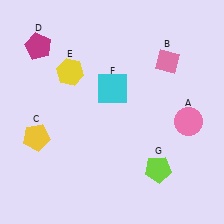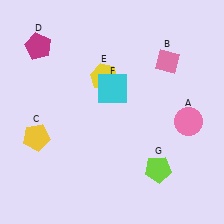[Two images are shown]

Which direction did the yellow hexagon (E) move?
The yellow hexagon (E) moved right.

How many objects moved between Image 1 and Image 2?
1 object moved between the two images.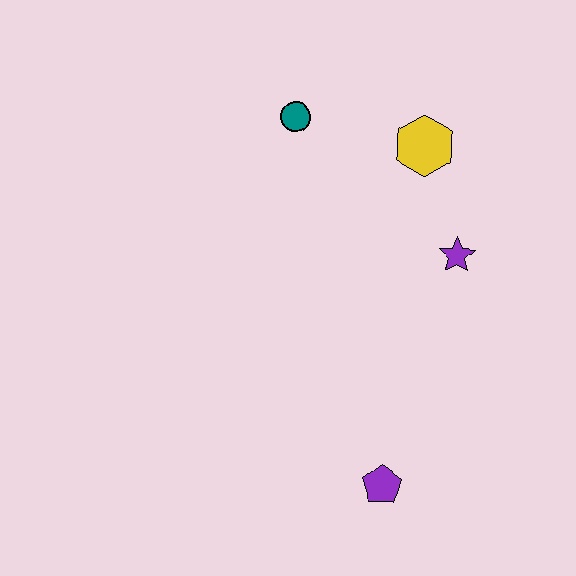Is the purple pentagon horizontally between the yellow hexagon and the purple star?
No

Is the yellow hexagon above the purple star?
Yes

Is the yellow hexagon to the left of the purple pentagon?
No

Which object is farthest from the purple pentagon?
The teal circle is farthest from the purple pentagon.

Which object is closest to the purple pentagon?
The purple star is closest to the purple pentagon.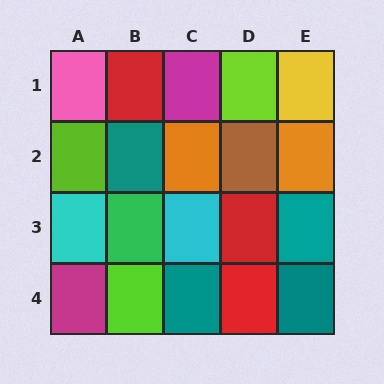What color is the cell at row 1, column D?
Lime.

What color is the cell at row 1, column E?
Yellow.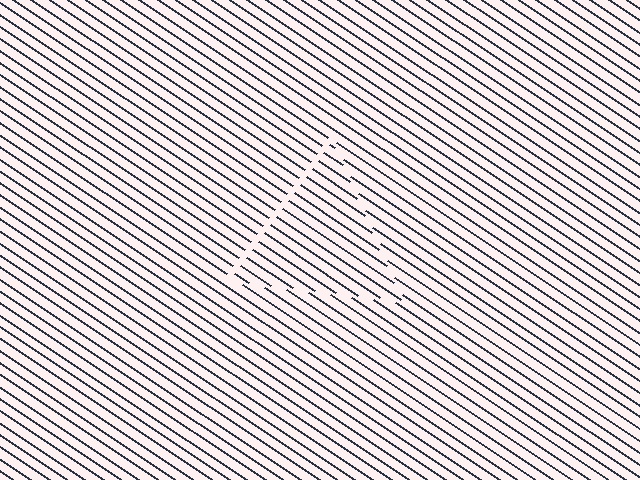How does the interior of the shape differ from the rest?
The interior of the shape contains the same grating, shifted by half a period — the contour is defined by the phase discontinuity where line-ends from the inner and outer gratings abut.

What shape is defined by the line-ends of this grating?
An illusory triangle. The interior of the shape contains the same grating, shifted by half a period — the contour is defined by the phase discontinuity where line-ends from the inner and outer gratings abut.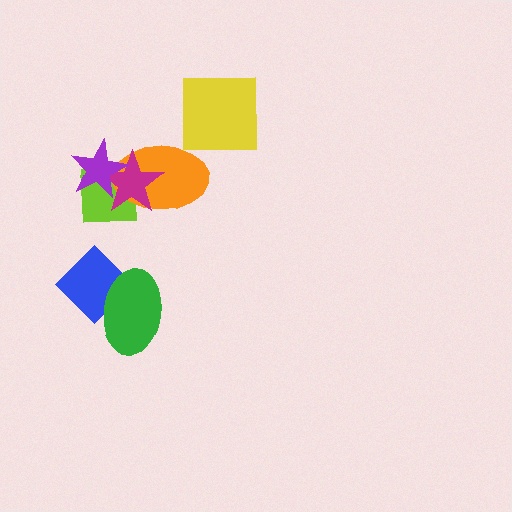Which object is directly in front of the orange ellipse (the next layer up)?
The magenta star is directly in front of the orange ellipse.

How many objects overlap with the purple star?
3 objects overlap with the purple star.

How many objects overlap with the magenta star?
3 objects overlap with the magenta star.